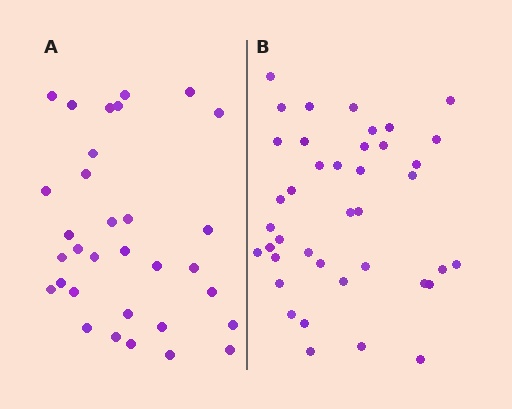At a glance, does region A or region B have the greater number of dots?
Region B (the right region) has more dots.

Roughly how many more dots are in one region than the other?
Region B has roughly 8 or so more dots than region A.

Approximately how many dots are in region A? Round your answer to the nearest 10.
About 30 dots. (The exact count is 32, which rounds to 30.)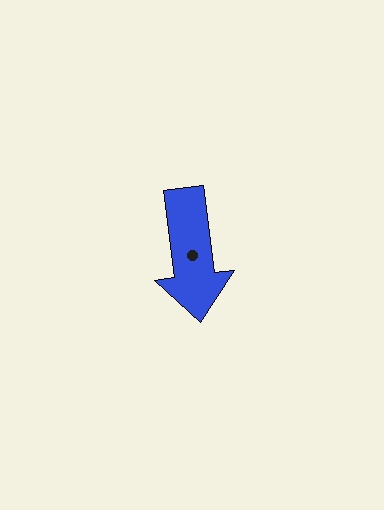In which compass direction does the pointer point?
South.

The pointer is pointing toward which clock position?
Roughly 6 o'clock.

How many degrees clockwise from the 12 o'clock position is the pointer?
Approximately 173 degrees.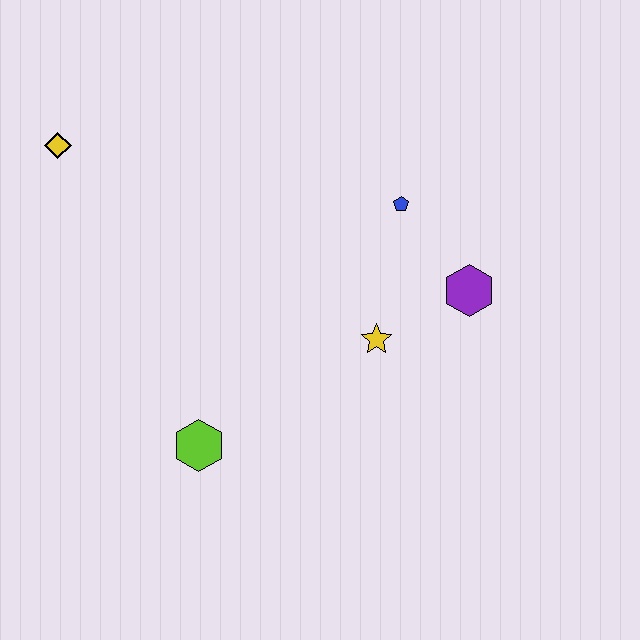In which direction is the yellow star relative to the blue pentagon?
The yellow star is below the blue pentagon.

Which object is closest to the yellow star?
The purple hexagon is closest to the yellow star.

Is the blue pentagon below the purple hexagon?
No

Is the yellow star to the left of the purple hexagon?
Yes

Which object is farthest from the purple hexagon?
The yellow diamond is farthest from the purple hexagon.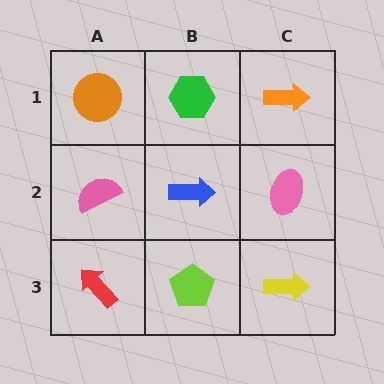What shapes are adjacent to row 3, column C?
A pink ellipse (row 2, column C), a lime pentagon (row 3, column B).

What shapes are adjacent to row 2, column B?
A green hexagon (row 1, column B), a lime pentagon (row 3, column B), a pink semicircle (row 2, column A), a pink ellipse (row 2, column C).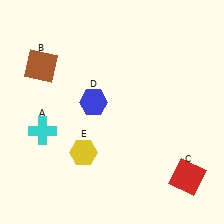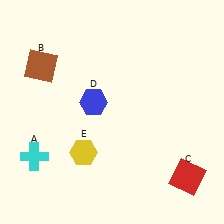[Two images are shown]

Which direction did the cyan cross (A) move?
The cyan cross (A) moved down.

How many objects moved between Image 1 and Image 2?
1 object moved between the two images.